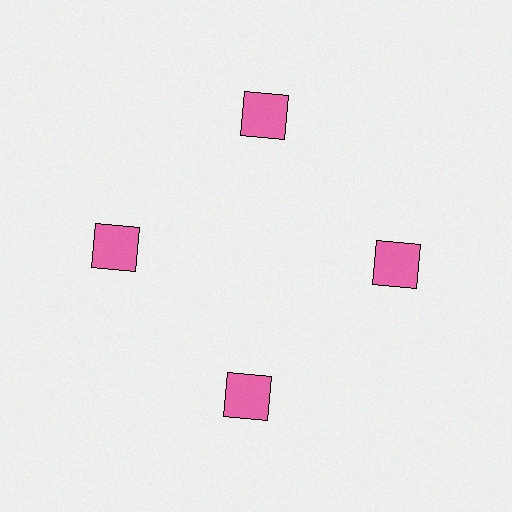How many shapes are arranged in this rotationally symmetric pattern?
There are 4 shapes, arranged in 4 groups of 1.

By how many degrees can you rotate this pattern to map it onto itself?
The pattern maps onto itself every 90 degrees of rotation.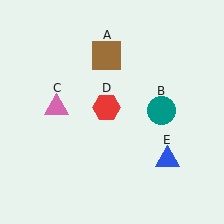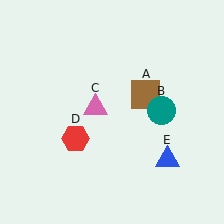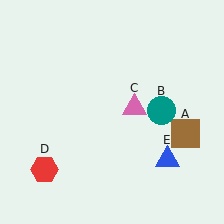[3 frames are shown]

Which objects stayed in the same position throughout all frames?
Teal circle (object B) and blue triangle (object E) remained stationary.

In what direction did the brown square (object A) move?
The brown square (object A) moved down and to the right.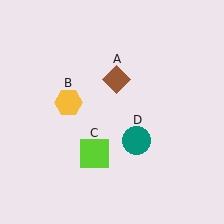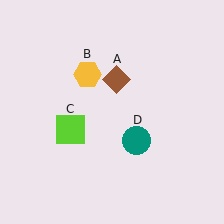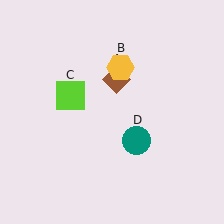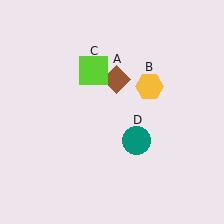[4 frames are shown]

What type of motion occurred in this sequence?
The yellow hexagon (object B), lime square (object C) rotated clockwise around the center of the scene.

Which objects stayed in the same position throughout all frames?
Brown diamond (object A) and teal circle (object D) remained stationary.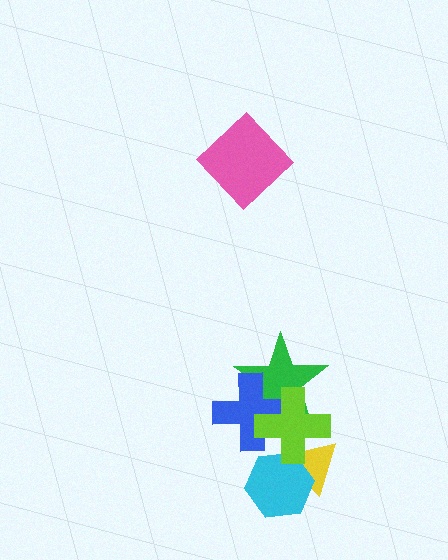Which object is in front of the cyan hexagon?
The lime cross is in front of the cyan hexagon.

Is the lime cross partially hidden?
No, no other shape covers it.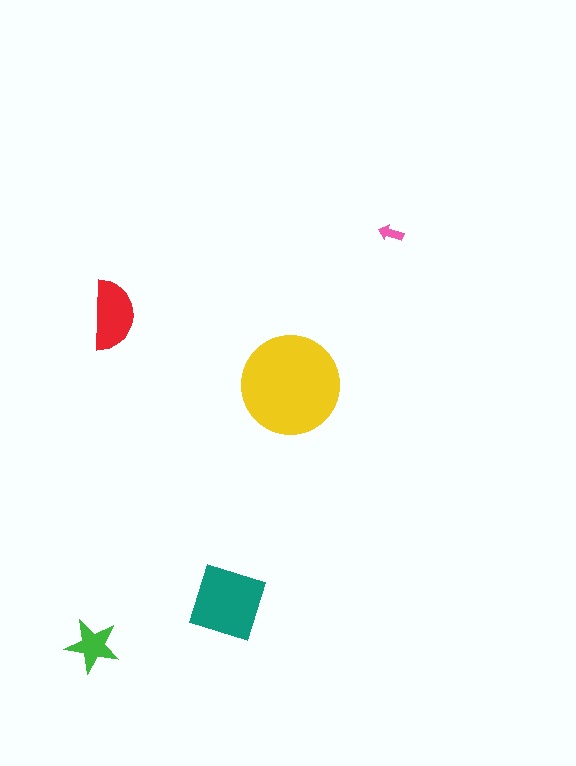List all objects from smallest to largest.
The pink arrow, the green star, the red semicircle, the teal diamond, the yellow circle.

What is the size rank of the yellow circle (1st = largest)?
1st.